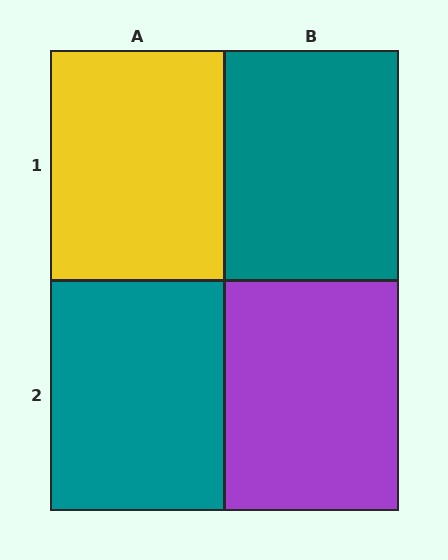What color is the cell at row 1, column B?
Teal.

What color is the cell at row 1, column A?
Yellow.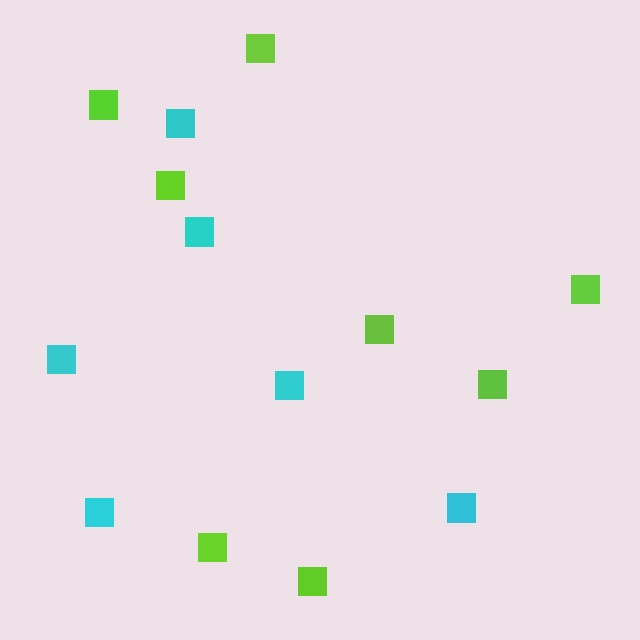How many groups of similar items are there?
There are 2 groups: one group of cyan squares (6) and one group of lime squares (8).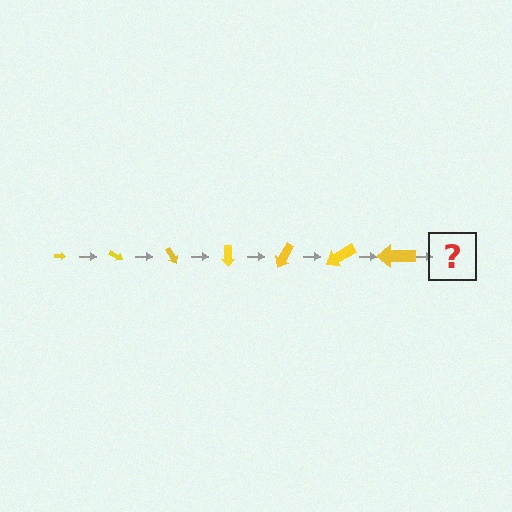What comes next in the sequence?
The next element should be an arrow, larger than the previous one and rotated 210 degrees from the start.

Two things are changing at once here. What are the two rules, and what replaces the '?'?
The two rules are that the arrow grows larger each step and it rotates 30 degrees each step. The '?' should be an arrow, larger than the previous one and rotated 210 degrees from the start.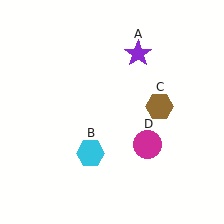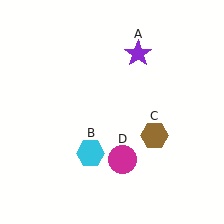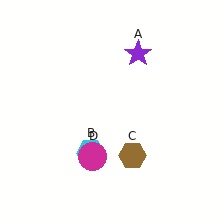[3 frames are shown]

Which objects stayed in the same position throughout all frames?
Purple star (object A) and cyan hexagon (object B) remained stationary.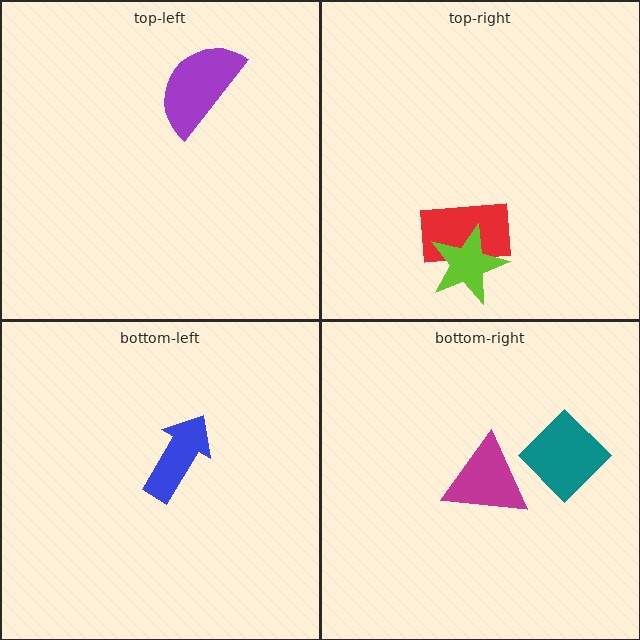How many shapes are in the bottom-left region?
1.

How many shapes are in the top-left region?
1.